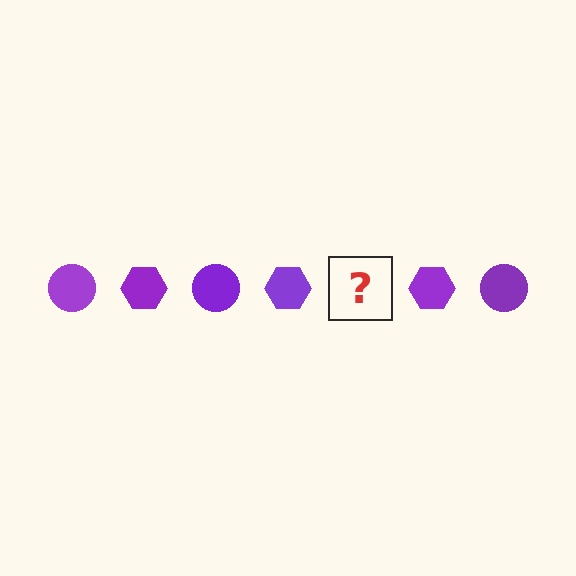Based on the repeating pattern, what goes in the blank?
The blank should be a purple circle.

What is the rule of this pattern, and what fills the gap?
The rule is that the pattern cycles through circle, hexagon shapes in purple. The gap should be filled with a purple circle.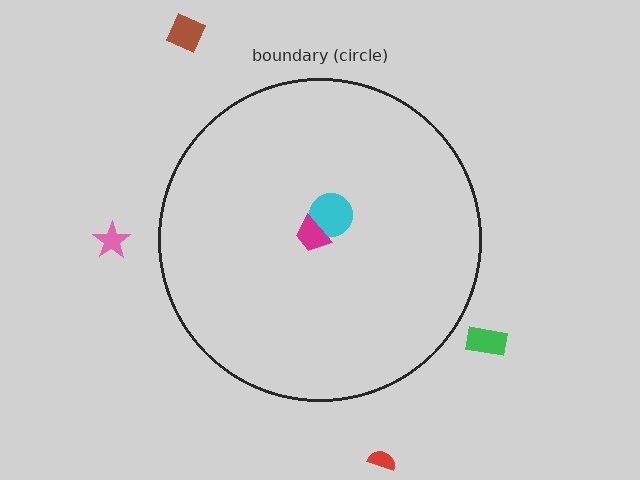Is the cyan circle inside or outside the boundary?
Inside.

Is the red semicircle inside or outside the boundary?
Outside.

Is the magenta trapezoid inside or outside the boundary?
Inside.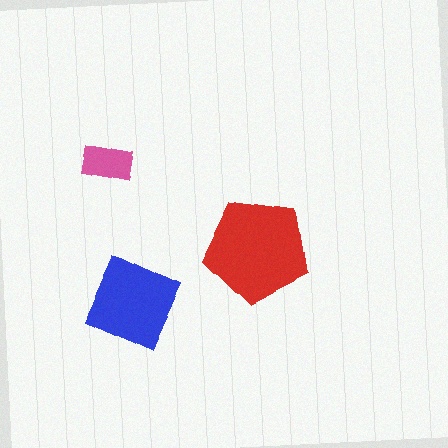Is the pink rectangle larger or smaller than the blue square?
Smaller.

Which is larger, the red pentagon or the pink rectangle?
The red pentagon.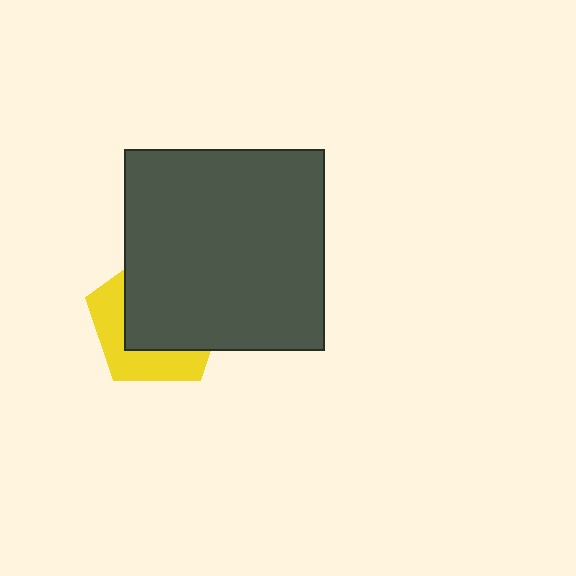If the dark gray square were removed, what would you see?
You would see the complete yellow pentagon.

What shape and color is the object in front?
The object in front is a dark gray square.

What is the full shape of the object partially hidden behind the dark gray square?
The partially hidden object is a yellow pentagon.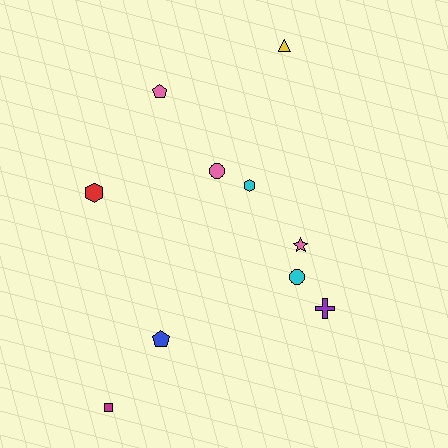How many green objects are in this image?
There are no green objects.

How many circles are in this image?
There are 2 circles.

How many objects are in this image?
There are 10 objects.